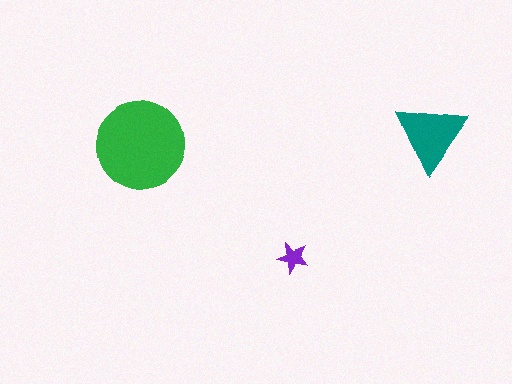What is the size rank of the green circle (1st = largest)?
1st.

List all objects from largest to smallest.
The green circle, the teal triangle, the purple star.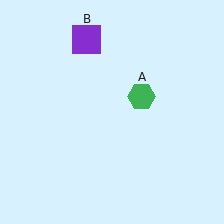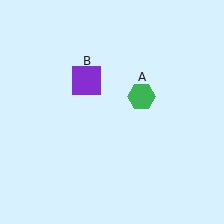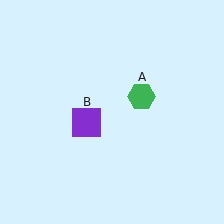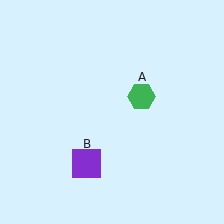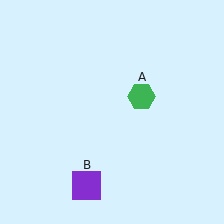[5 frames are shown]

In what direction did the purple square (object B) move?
The purple square (object B) moved down.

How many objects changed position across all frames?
1 object changed position: purple square (object B).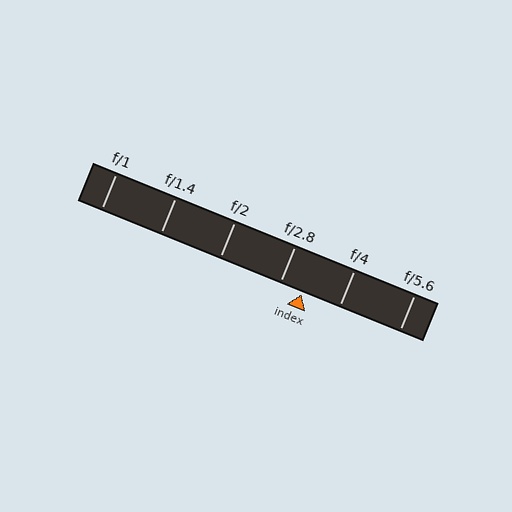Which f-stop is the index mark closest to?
The index mark is closest to f/2.8.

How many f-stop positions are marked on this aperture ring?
There are 6 f-stop positions marked.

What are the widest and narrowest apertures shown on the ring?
The widest aperture shown is f/1 and the narrowest is f/5.6.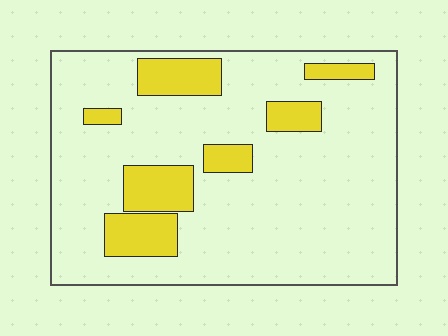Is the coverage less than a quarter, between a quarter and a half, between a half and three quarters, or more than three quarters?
Less than a quarter.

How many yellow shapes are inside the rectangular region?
7.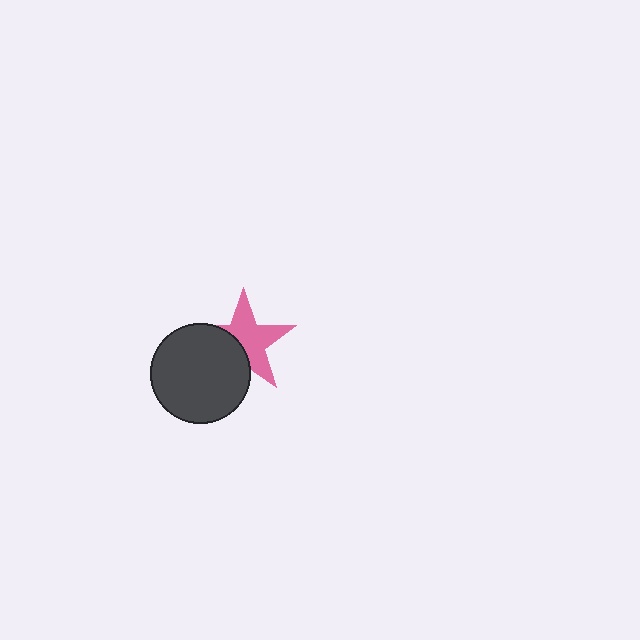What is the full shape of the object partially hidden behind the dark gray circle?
The partially hidden object is a pink star.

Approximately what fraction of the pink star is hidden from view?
Roughly 39% of the pink star is hidden behind the dark gray circle.